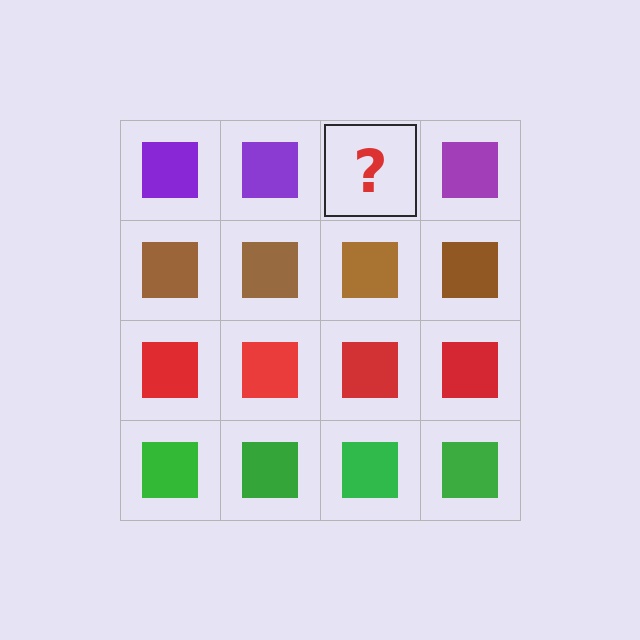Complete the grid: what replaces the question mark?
The question mark should be replaced with a purple square.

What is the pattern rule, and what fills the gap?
The rule is that each row has a consistent color. The gap should be filled with a purple square.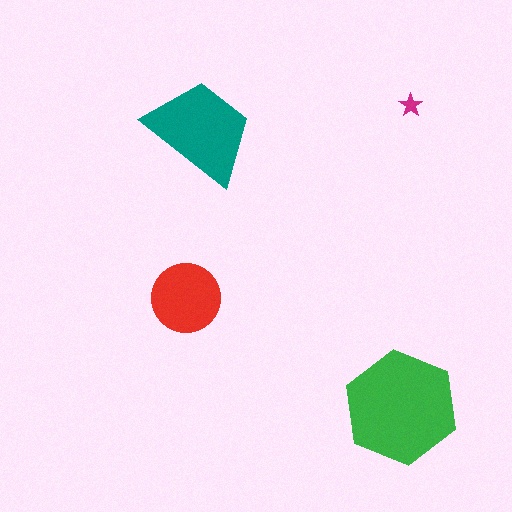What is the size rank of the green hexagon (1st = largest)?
1st.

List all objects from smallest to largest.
The magenta star, the red circle, the teal trapezoid, the green hexagon.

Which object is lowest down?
The green hexagon is bottommost.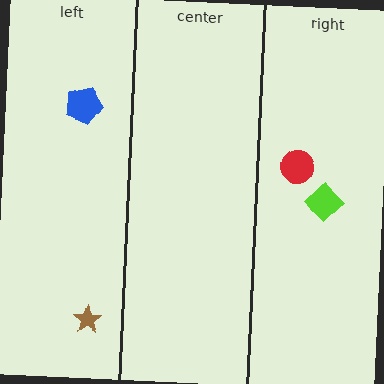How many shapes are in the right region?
2.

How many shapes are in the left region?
2.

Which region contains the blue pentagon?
The left region.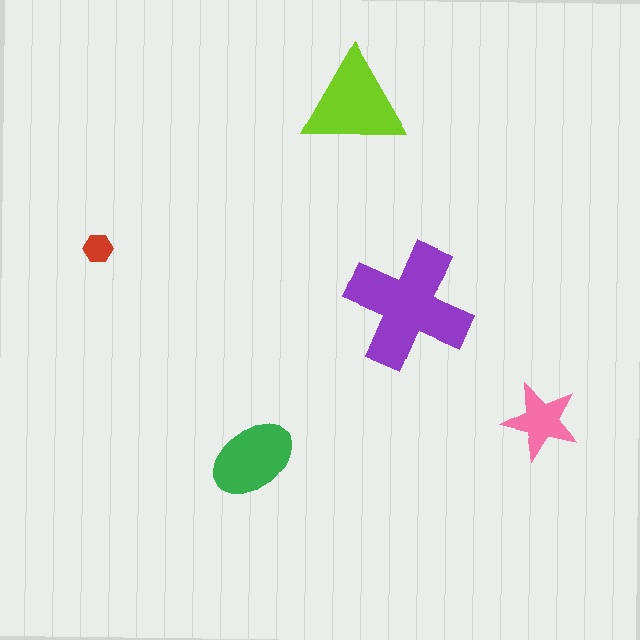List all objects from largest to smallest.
The purple cross, the lime triangle, the green ellipse, the pink star, the red hexagon.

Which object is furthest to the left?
The red hexagon is leftmost.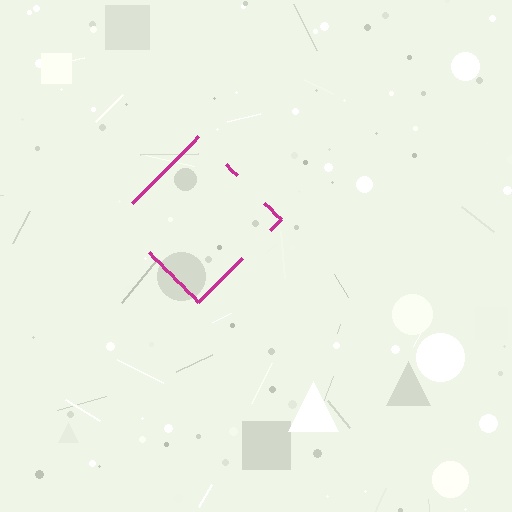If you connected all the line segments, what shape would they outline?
They would outline a diamond.